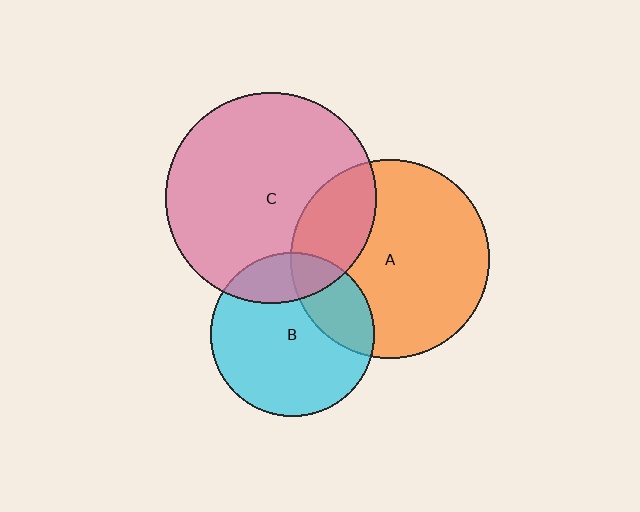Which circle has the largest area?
Circle C (pink).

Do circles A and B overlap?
Yes.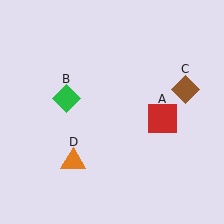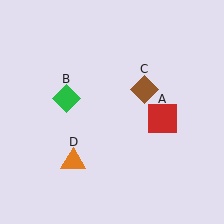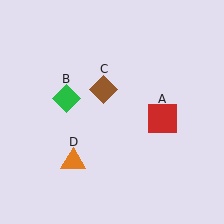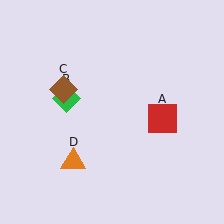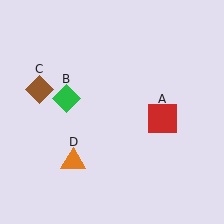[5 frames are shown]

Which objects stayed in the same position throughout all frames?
Red square (object A) and green diamond (object B) and orange triangle (object D) remained stationary.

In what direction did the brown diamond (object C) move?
The brown diamond (object C) moved left.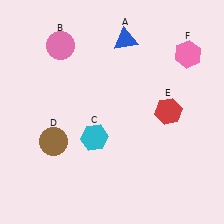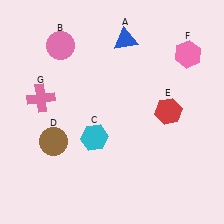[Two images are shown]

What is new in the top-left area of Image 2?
A pink cross (G) was added in the top-left area of Image 2.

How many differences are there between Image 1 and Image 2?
There is 1 difference between the two images.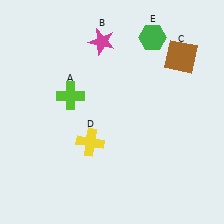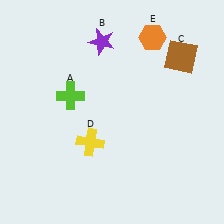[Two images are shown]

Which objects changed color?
B changed from magenta to purple. E changed from green to orange.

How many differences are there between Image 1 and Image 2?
There are 2 differences between the two images.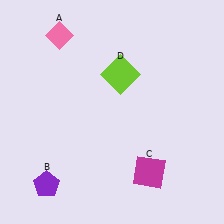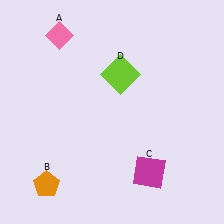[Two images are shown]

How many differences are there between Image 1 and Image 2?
There is 1 difference between the two images.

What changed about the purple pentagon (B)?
In Image 1, B is purple. In Image 2, it changed to orange.